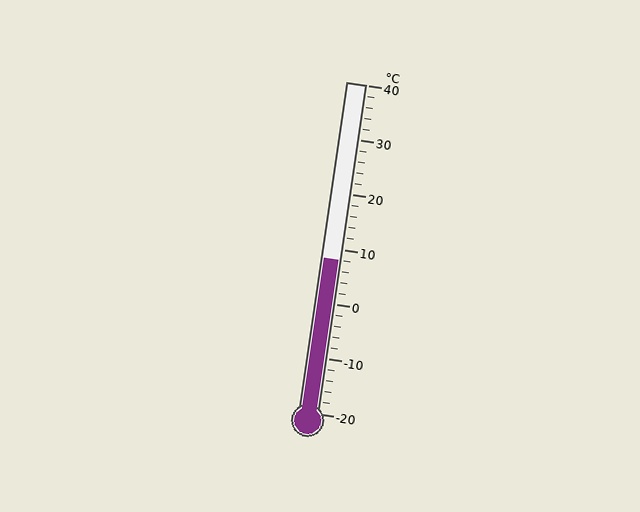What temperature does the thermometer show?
The thermometer shows approximately 8°C.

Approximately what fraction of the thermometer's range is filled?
The thermometer is filled to approximately 45% of its range.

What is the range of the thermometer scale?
The thermometer scale ranges from -20°C to 40°C.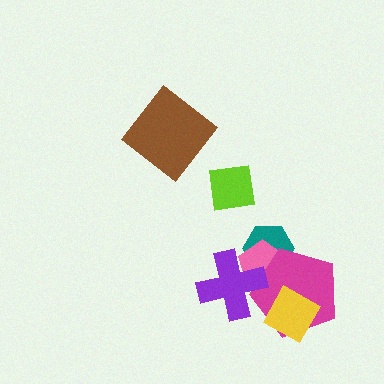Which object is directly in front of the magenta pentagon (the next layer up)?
The purple cross is directly in front of the magenta pentagon.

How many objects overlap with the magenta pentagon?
4 objects overlap with the magenta pentagon.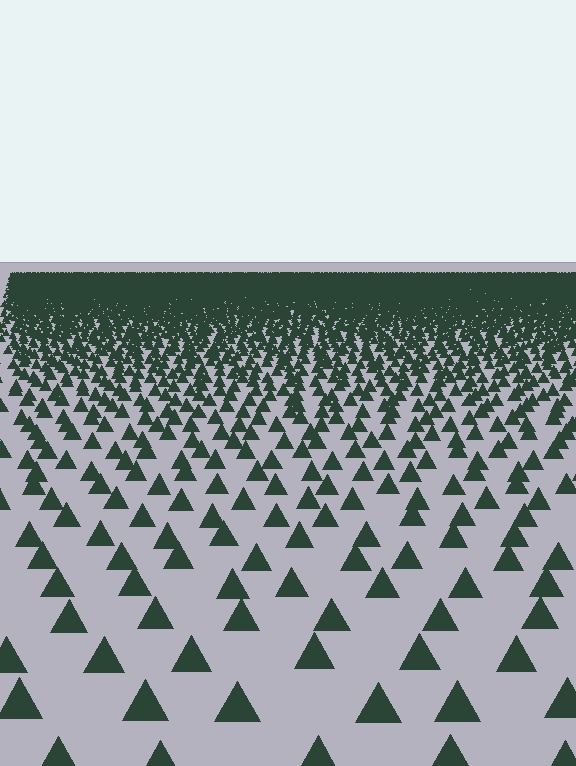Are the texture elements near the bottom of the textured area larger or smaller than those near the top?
Larger. Near the bottom, elements are closer to the viewer and appear at a bigger on-screen size.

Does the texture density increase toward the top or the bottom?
Density increases toward the top.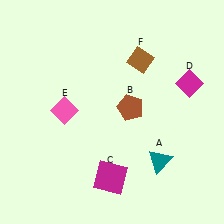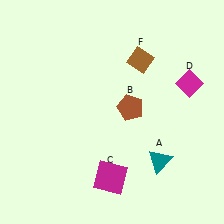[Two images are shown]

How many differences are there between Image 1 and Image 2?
There is 1 difference between the two images.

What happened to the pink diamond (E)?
The pink diamond (E) was removed in Image 2. It was in the top-left area of Image 1.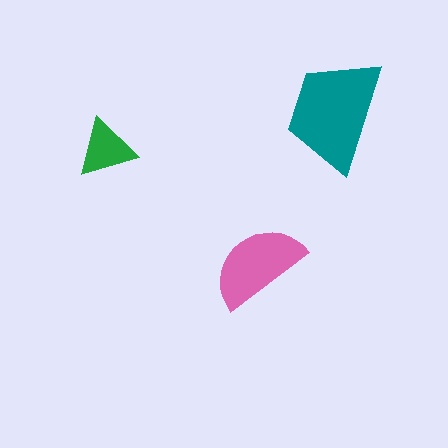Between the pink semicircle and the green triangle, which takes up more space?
The pink semicircle.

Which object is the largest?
The teal trapezoid.